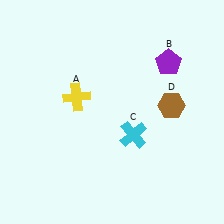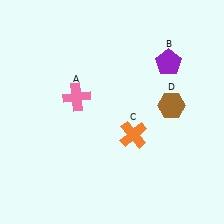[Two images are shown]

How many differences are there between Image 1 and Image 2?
There are 2 differences between the two images.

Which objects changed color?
A changed from yellow to pink. C changed from cyan to orange.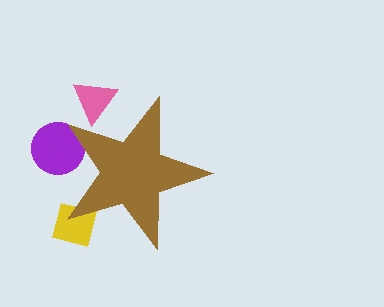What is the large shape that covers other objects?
A brown star.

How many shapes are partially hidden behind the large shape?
3 shapes are partially hidden.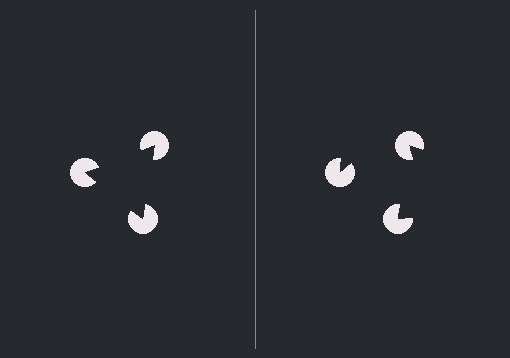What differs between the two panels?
The pac-man discs are positioned identically on both sides; only the wedge orientations differ. On the left they align to a triangle; on the right they are misaligned.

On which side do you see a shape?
An illusory triangle appears on the left side. On the right side the wedge cuts are rotated, so no coherent shape forms.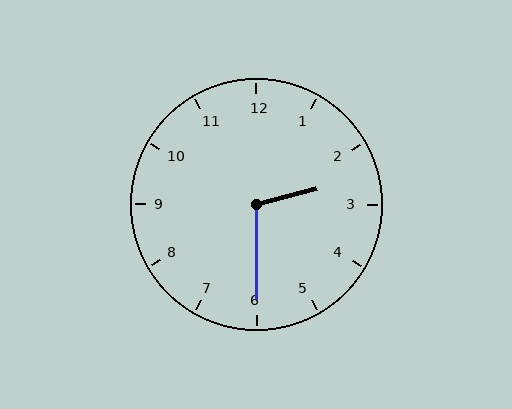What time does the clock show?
2:30.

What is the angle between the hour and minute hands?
Approximately 105 degrees.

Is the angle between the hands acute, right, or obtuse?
It is obtuse.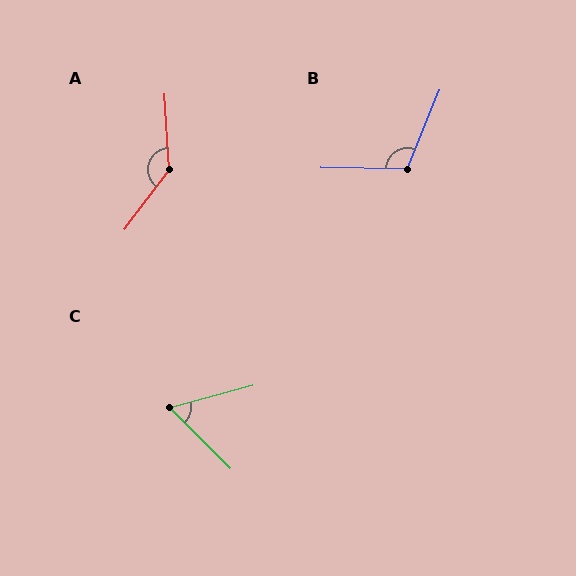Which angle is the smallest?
C, at approximately 60 degrees.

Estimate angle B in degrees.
Approximately 111 degrees.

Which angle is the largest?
A, at approximately 140 degrees.